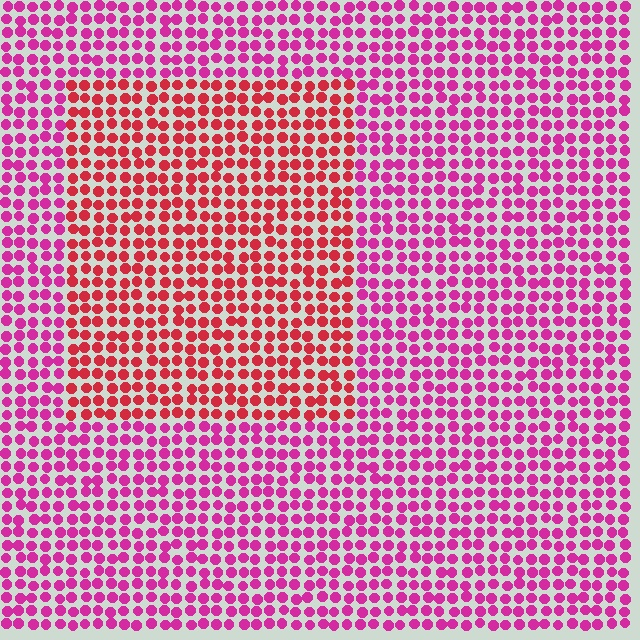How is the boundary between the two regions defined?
The boundary is defined purely by a slight shift in hue (about 35 degrees). Spacing, size, and orientation are identical on both sides.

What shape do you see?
I see a rectangle.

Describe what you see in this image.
The image is filled with small magenta elements in a uniform arrangement. A rectangle-shaped region is visible where the elements are tinted to a slightly different hue, forming a subtle color boundary.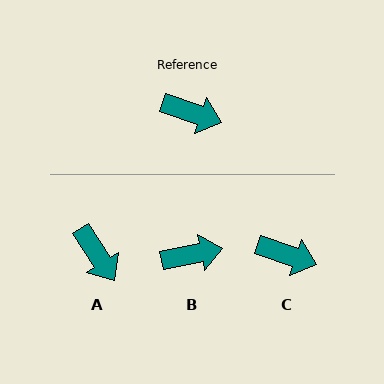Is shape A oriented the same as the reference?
No, it is off by about 39 degrees.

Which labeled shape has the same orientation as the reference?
C.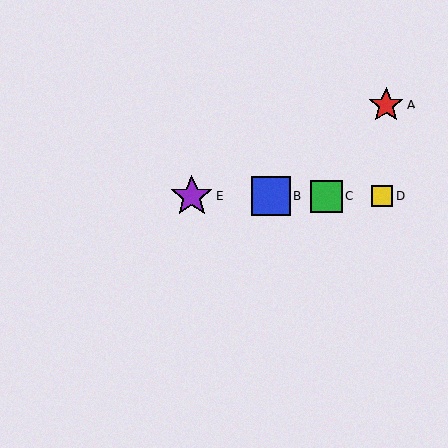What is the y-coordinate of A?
Object A is at y≈105.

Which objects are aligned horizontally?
Objects B, C, D, E are aligned horizontally.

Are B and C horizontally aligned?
Yes, both are at y≈196.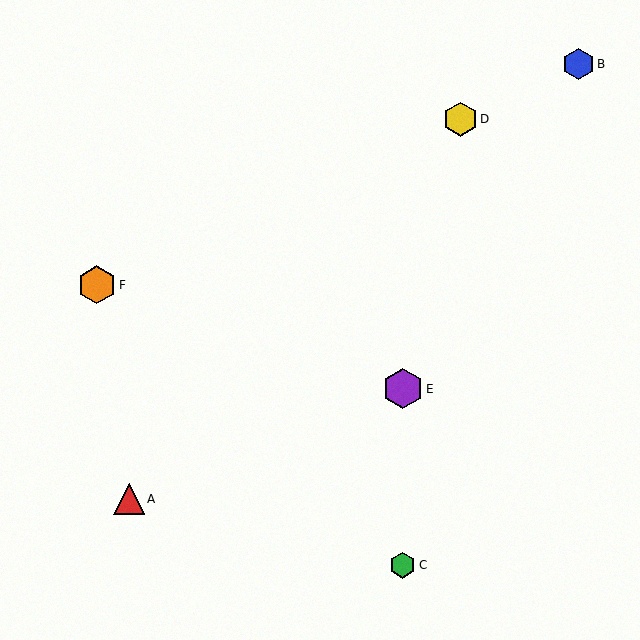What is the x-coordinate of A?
Object A is at x≈129.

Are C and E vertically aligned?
Yes, both are at x≈403.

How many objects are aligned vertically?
2 objects (C, E) are aligned vertically.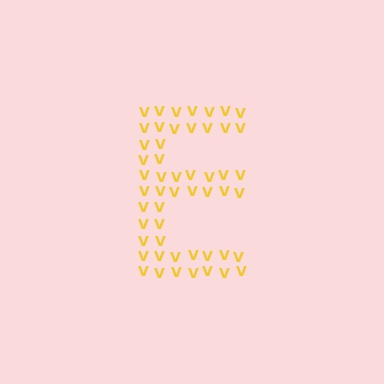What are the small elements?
The small elements are letter V's.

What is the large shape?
The large shape is the letter E.